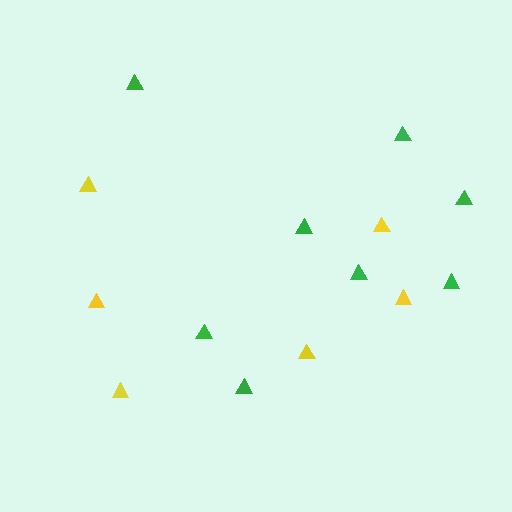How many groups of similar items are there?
There are 2 groups: one group of yellow triangles (6) and one group of green triangles (8).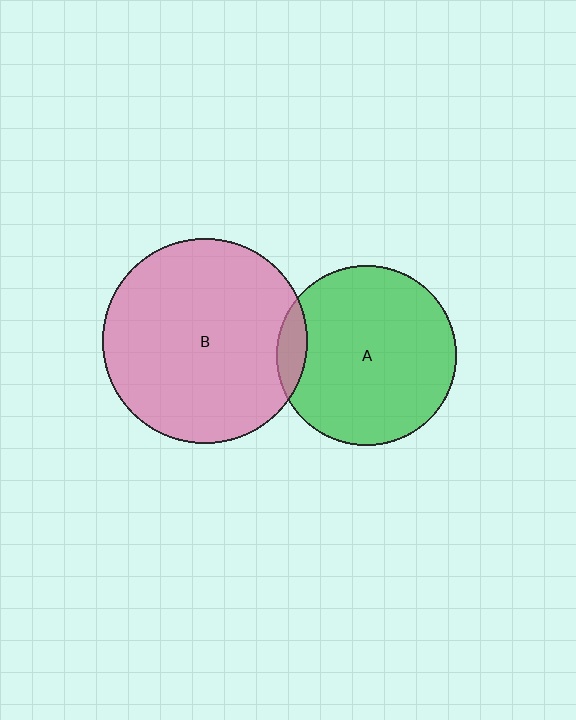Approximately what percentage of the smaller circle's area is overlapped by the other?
Approximately 10%.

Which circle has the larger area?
Circle B (pink).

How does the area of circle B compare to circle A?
Approximately 1.3 times.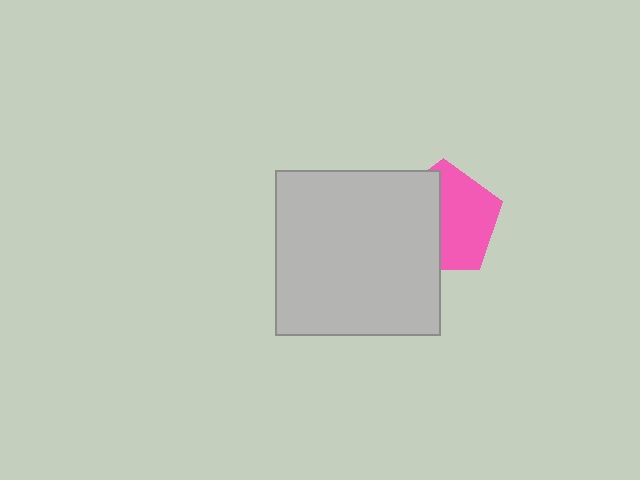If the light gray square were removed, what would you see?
You would see the complete pink pentagon.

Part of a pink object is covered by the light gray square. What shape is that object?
It is a pentagon.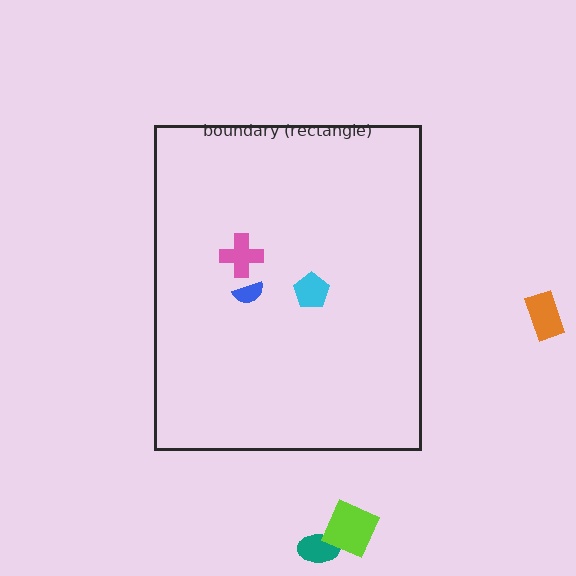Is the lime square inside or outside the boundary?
Outside.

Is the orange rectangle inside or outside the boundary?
Outside.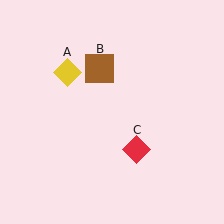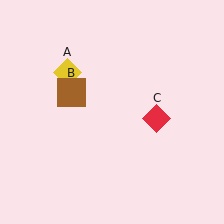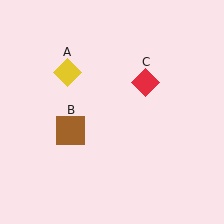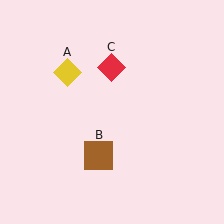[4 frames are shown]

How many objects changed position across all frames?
2 objects changed position: brown square (object B), red diamond (object C).